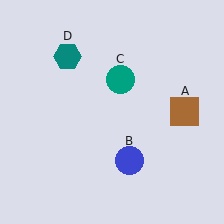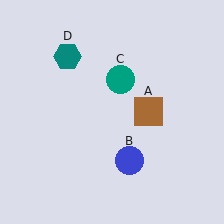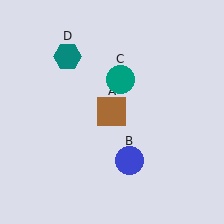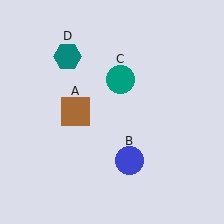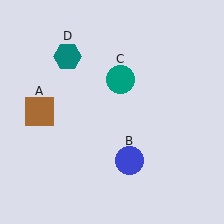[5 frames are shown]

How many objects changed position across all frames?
1 object changed position: brown square (object A).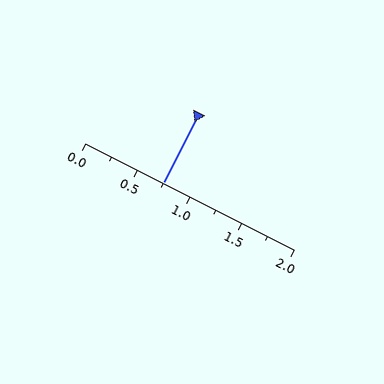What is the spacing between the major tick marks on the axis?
The major ticks are spaced 0.5 apart.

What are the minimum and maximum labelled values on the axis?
The axis runs from 0.0 to 2.0.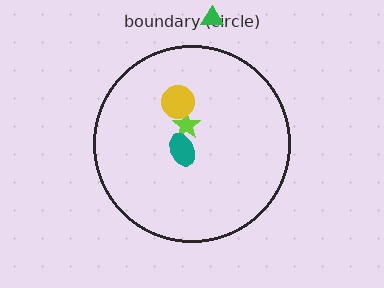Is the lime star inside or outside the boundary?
Inside.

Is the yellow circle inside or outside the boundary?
Inside.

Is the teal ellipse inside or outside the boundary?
Inside.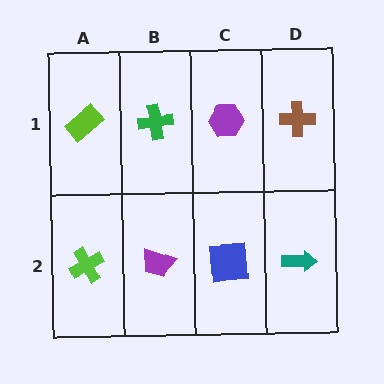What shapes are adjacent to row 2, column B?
A green cross (row 1, column B), a lime cross (row 2, column A), a blue square (row 2, column C).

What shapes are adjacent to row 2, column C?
A purple hexagon (row 1, column C), a purple trapezoid (row 2, column B), a teal arrow (row 2, column D).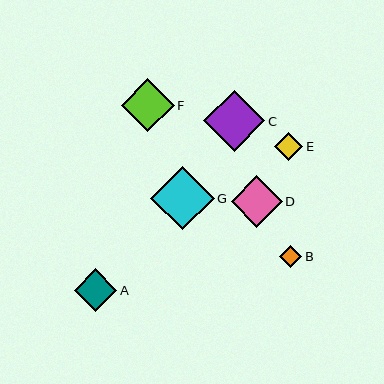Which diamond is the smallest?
Diamond B is the smallest with a size of approximately 22 pixels.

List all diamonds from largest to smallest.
From largest to smallest: G, C, F, D, A, E, B.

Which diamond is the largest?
Diamond G is the largest with a size of approximately 63 pixels.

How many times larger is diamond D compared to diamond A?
Diamond D is approximately 1.2 times the size of diamond A.